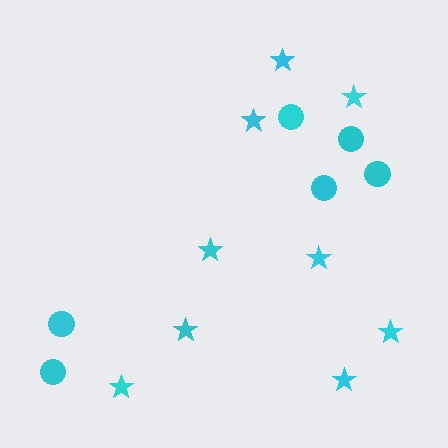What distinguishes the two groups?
There are 2 groups: one group of circles (6) and one group of stars (9).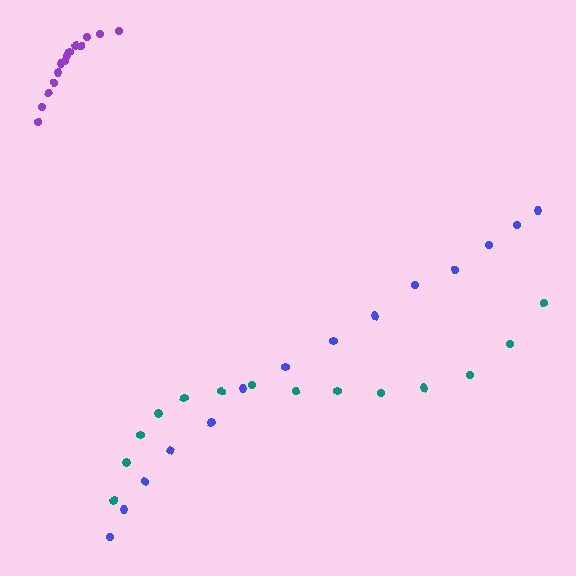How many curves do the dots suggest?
There are 3 distinct paths.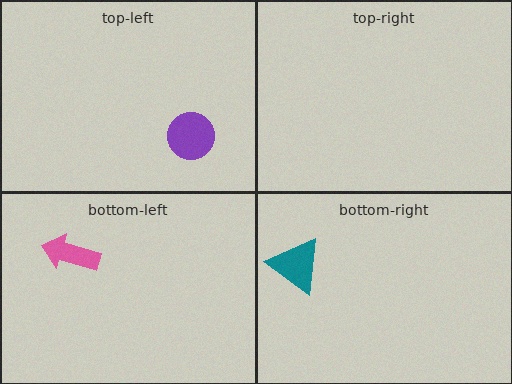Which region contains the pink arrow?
The bottom-left region.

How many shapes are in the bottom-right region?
1.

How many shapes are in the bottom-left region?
1.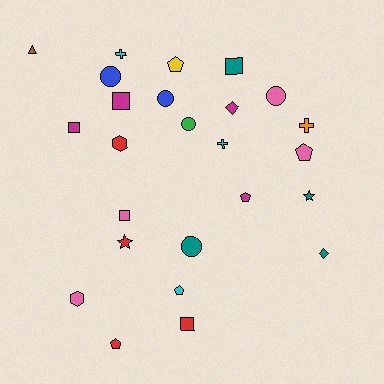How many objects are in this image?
There are 25 objects.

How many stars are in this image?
There are 2 stars.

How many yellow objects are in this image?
There is 1 yellow object.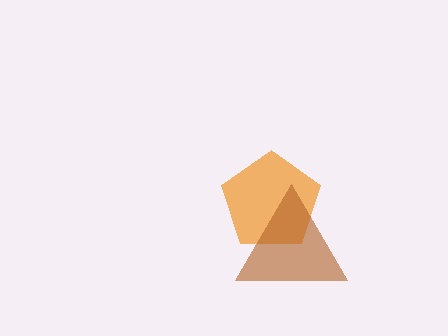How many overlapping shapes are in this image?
There are 2 overlapping shapes in the image.